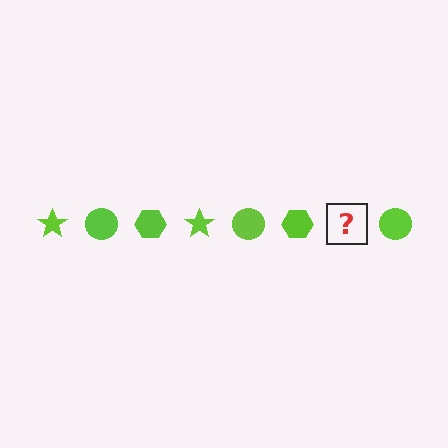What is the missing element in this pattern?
The missing element is a lime star.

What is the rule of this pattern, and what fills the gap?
The rule is that the pattern cycles through star, circle, hexagon shapes in lime. The gap should be filled with a lime star.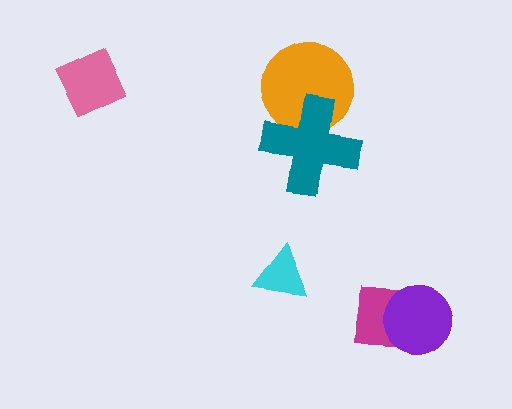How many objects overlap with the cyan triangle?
0 objects overlap with the cyan triangle.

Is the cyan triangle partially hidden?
No, no other shape covers it.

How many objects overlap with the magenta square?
1 object overlaps with the magenta square.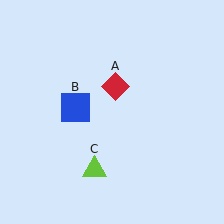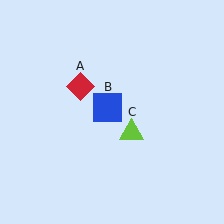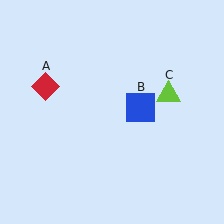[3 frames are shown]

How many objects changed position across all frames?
3 objects changed position: red diamond (object A), blue square (object B), lime triangle (object C).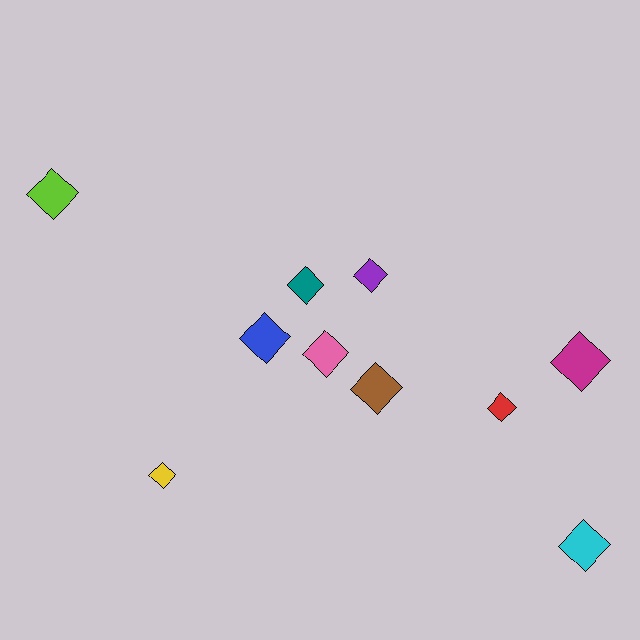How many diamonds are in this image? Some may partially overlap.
There are 10 diamonds.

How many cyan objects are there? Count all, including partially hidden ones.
There is 1 cyan object.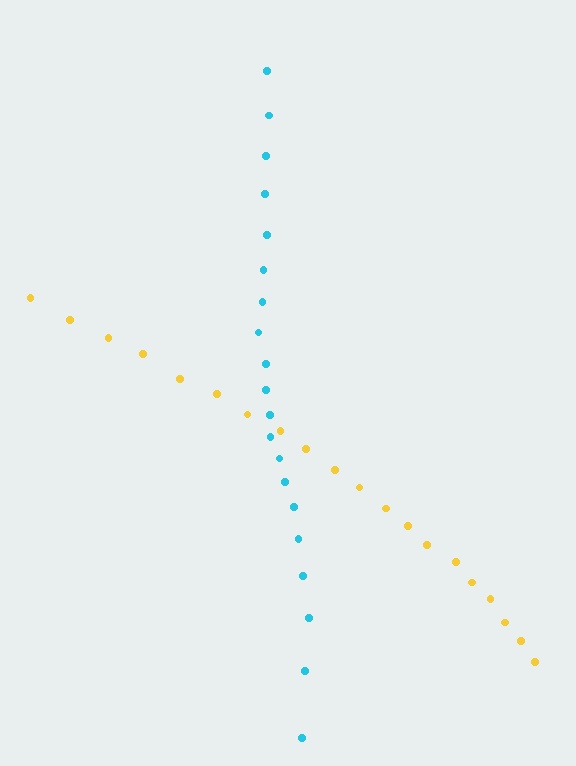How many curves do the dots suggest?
There are 2 distinct paths.